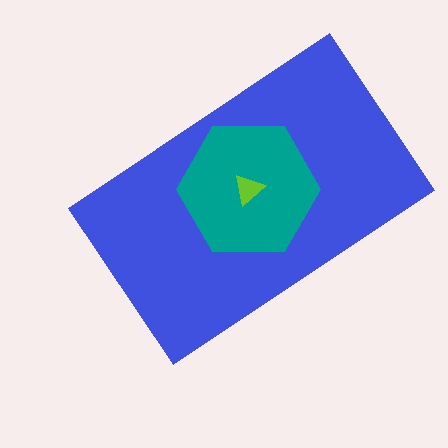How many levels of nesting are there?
3.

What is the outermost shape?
The blue rectangle.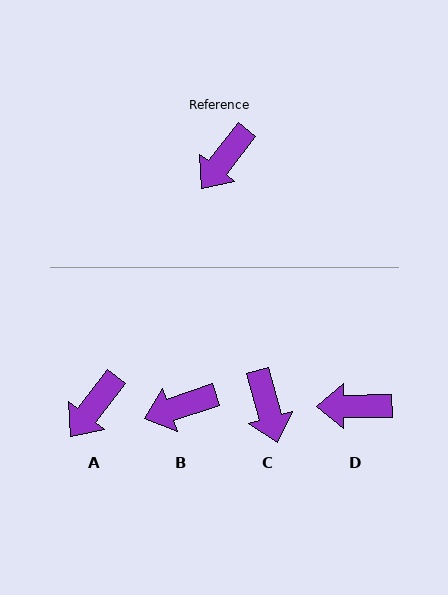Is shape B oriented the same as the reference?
No, it is off by about 34 degrees.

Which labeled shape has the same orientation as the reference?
A.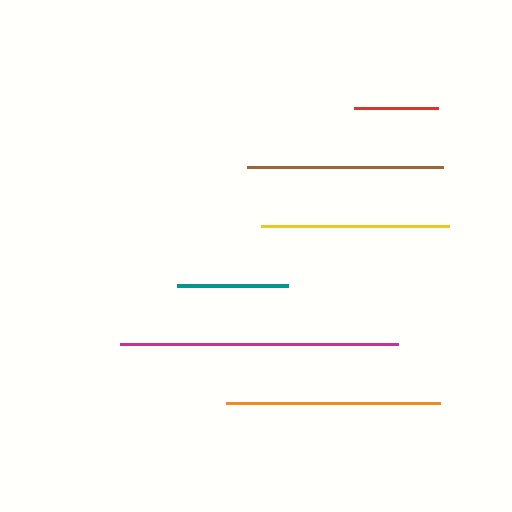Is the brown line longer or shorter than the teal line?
The brown line is longer than the teal line.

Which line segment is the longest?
The magenta line is the longest at approximately 278 pixels.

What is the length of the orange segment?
The orange segment is approximately 214 pixels long.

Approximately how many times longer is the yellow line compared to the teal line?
The yellow line is approximately 1.7 times the length of the teal line.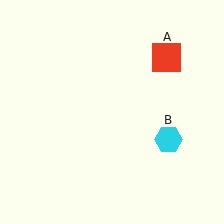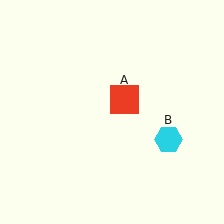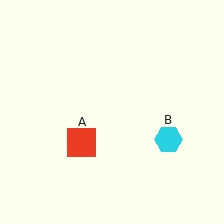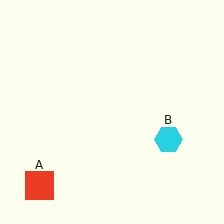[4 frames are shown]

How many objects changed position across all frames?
1 object changed position: red square (object A).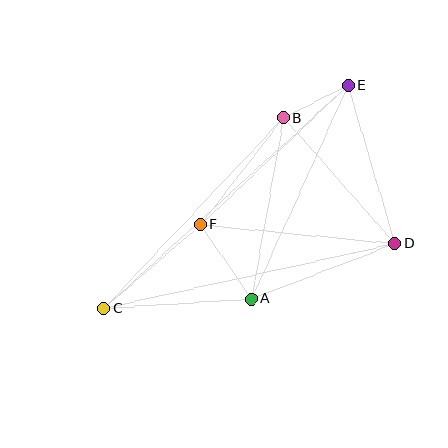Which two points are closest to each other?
Points B and E are closest to each other.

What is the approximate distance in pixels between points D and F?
The distance between D and F is approximately 195 pixels.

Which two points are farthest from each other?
Points C and E are farthest from each other.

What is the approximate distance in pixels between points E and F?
The distance between E and F is approximately 203 pixels.